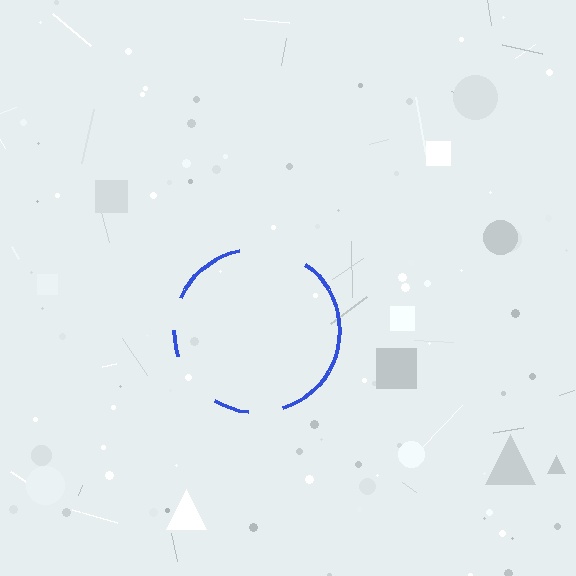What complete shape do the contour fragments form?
The contour fragments form a circle.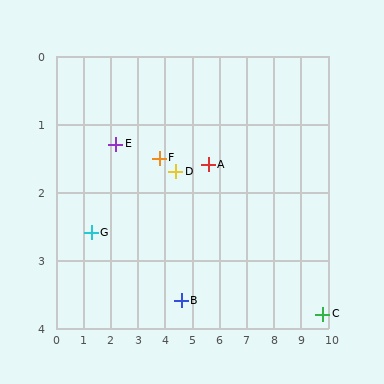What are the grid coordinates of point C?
Point C is at approximately (9.8, 3.8).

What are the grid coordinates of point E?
Point E is at approximately (2.2, 1.3).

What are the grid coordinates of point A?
Point A is at approximately (5.6, 1.6).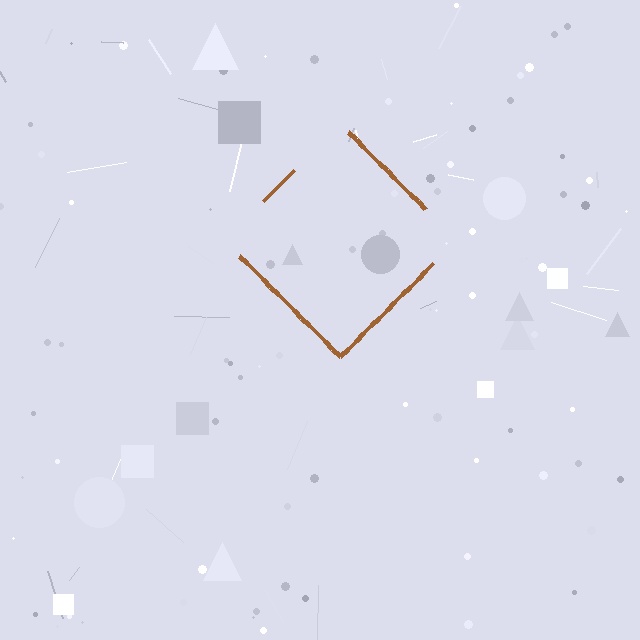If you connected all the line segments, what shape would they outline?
They would outline a diamond.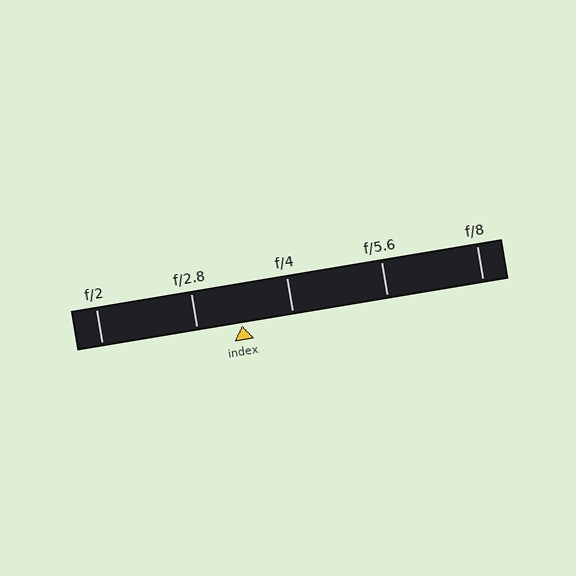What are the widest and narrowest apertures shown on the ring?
The widest aperture shown is f/2 and the narrowest is f/8.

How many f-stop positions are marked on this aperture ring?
There are 5 f-stop positions marked.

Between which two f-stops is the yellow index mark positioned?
The index mark is between f/2.8 and f/4.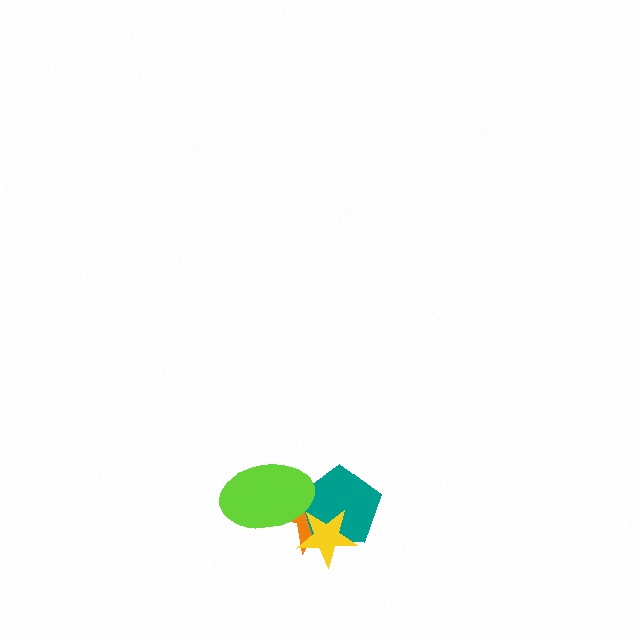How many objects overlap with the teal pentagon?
3 objects overlap with the teal pentagon.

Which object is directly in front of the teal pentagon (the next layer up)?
The lime ellipse is directly in front of the teal pentagon.